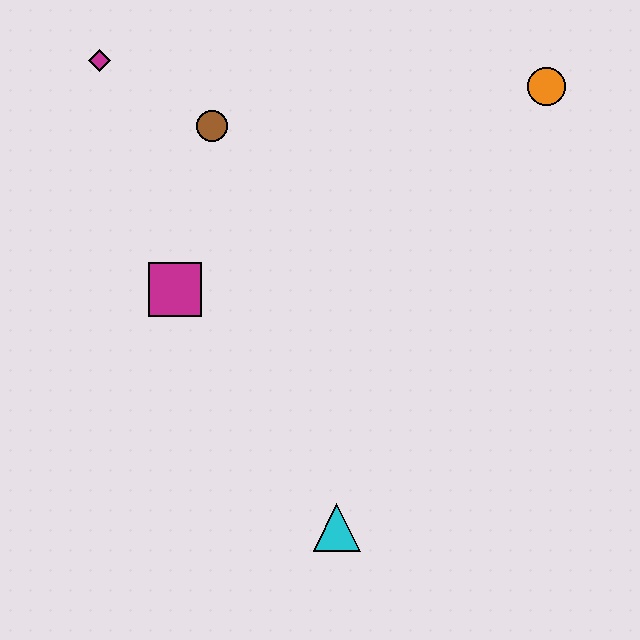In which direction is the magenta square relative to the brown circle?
The magenta square is below the brown circle.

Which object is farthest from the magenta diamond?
The cyan triangle is farthest from the magenta diamond.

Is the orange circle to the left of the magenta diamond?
No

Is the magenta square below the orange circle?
Yes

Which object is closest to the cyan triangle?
The magenta square is closest to the cyan triangle.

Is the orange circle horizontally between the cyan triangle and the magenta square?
No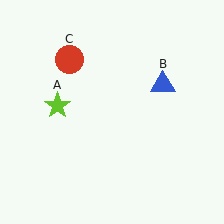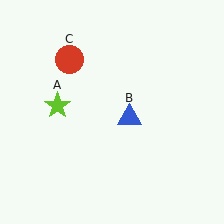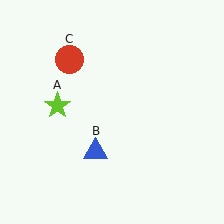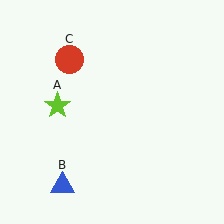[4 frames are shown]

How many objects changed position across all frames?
1 object changed position: blue triangle (object B).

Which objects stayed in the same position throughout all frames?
Lime star (object A) and red circle (object C) remained stationary.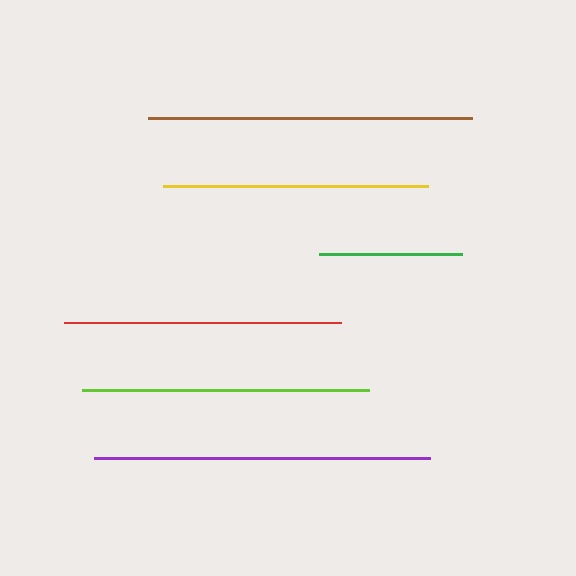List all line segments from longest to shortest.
From longest to shortest: purple, brown, lime, red, yellow, green.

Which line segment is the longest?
The purple line is the longest at approximately 337 pixels.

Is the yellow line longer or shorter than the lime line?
The lime line is longer than the yellow line.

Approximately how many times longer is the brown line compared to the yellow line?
The brown line is approximately 1.2 times the length of the yellow line.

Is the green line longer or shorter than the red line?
The red line is longer than the green line.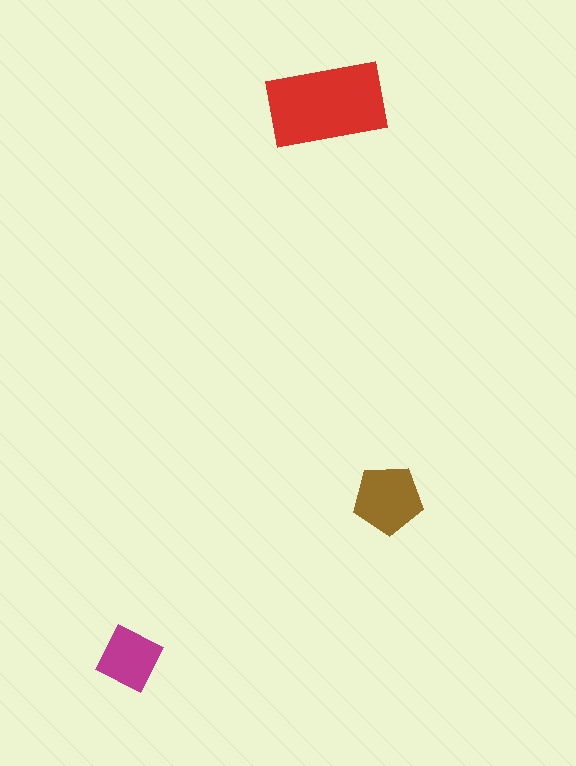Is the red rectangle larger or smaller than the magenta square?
Larger.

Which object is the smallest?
The magenta square.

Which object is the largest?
The red rectangle.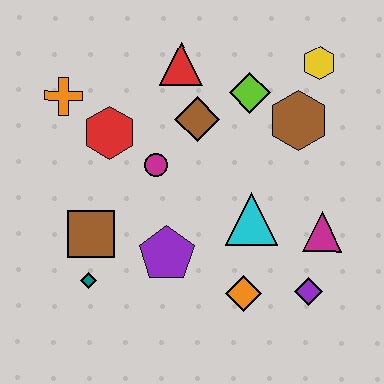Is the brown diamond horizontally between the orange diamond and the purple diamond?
No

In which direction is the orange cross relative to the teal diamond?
The orange cross is above the teal diamond.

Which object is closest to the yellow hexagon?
The brown hexagon is closest to the yellow hexagon.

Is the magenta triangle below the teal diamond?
No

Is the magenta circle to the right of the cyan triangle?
No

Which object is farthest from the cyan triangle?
The orange cross is farthest from the cyan triangle.